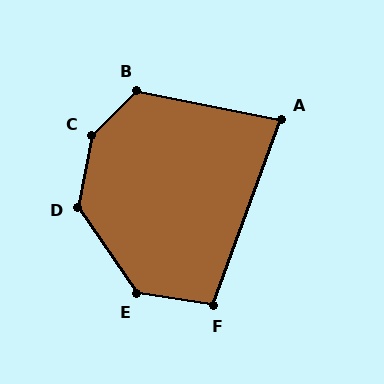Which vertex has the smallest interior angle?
A, at approximately 81 degrees.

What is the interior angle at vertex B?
Approximately 124 degrees (obtuse).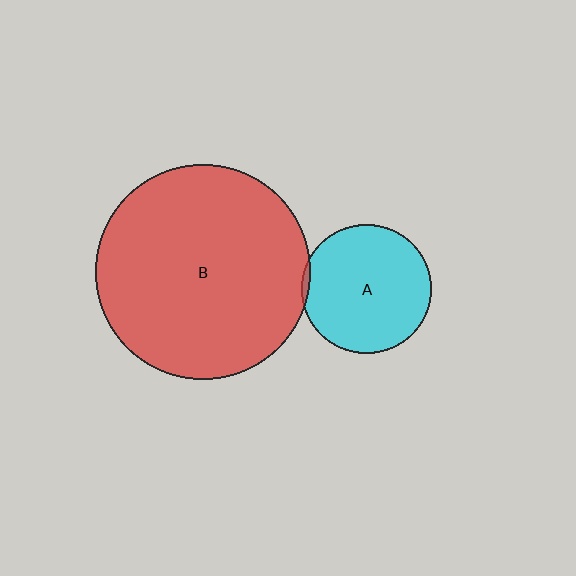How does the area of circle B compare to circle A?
Approximately 2.8 times.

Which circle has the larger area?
Circle B (red).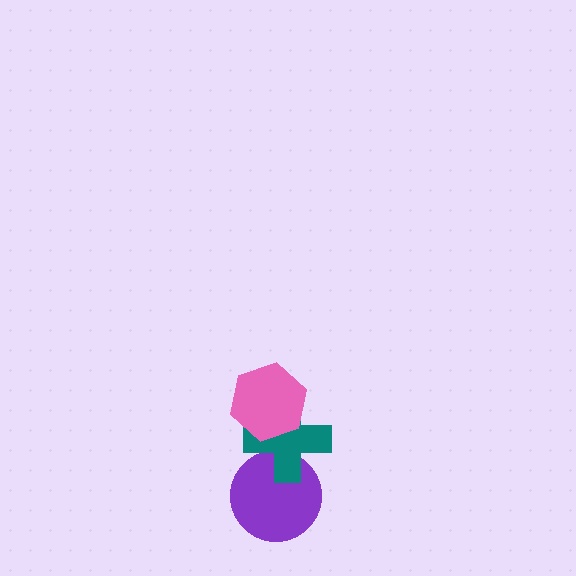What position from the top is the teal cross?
The teal cross is 2nd from the top.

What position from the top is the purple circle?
The purple circle is 3rd from the top.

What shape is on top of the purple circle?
The teal cross is on top of the purple circle.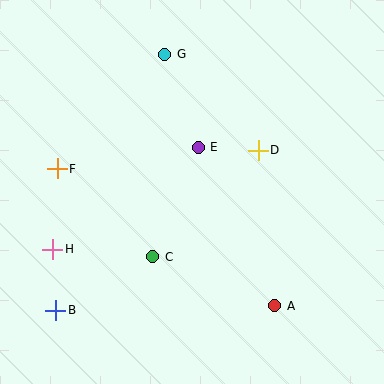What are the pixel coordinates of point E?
Point E is at (198, 147).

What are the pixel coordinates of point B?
Point B is at (56, 310).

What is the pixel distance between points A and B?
The distance between A and B is 219 pixels.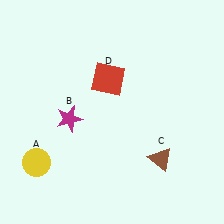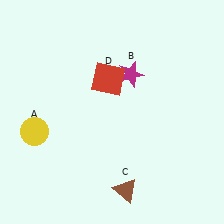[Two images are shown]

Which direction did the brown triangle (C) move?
The brown triangle (C) moved left.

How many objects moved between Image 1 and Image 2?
3 objects moved between the two images.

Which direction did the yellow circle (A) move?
The yellow circle (A) moved up.